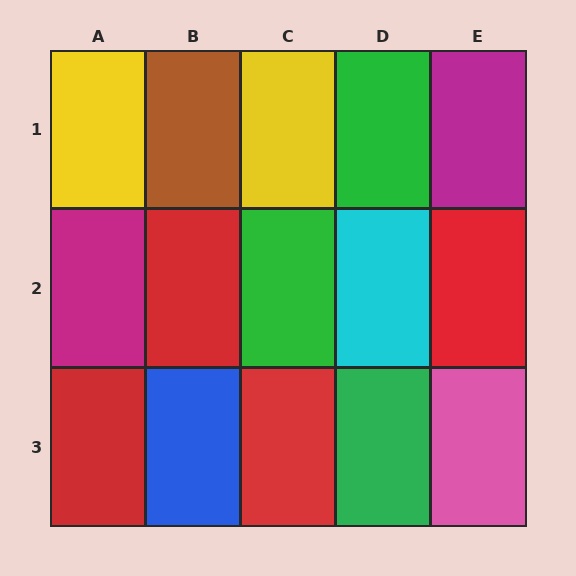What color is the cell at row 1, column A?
Yellow.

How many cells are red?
4 cells are red.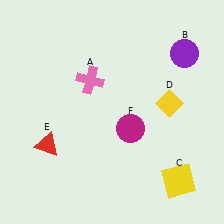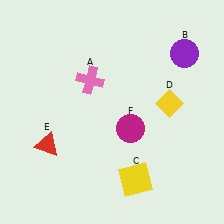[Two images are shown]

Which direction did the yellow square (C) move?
The yellow square (C) moved left.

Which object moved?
The yellow square (C) moved left.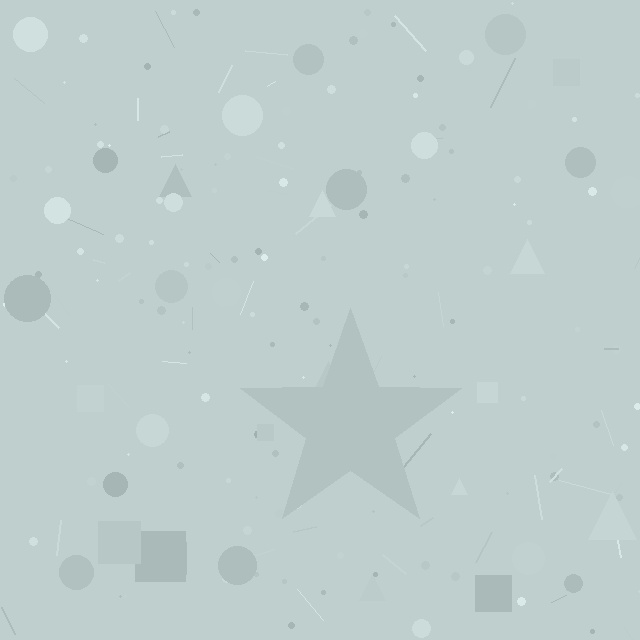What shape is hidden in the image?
A star is hidden in the image.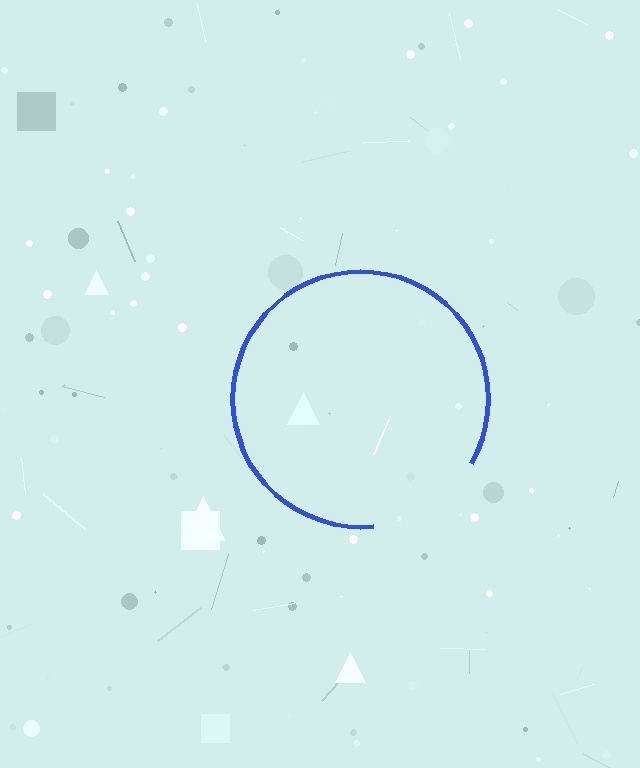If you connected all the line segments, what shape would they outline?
They would outline a circle.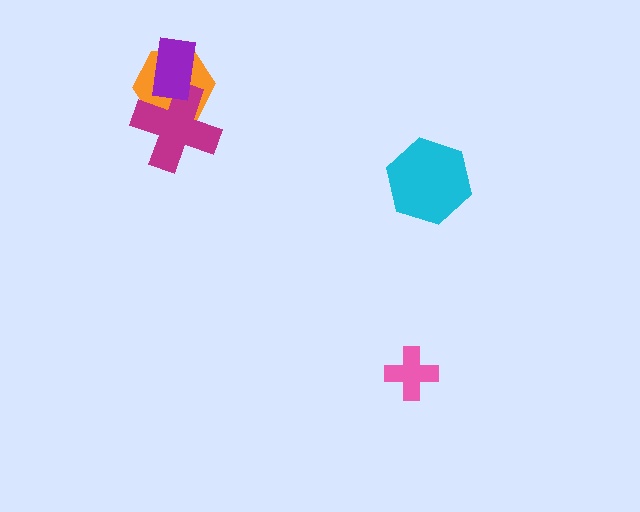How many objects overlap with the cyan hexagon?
0 objects overlap with the cyan hexagon.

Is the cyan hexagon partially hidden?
No, no other shape covers it.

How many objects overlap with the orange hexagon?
2 objects overlap with the orange hexagon.